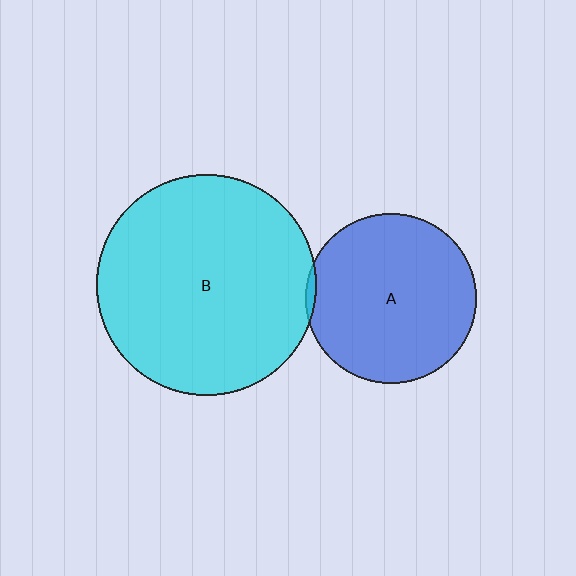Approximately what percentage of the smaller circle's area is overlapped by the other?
Approximately 5%.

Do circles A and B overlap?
Yes.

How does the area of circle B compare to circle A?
Approximately 1.7 times.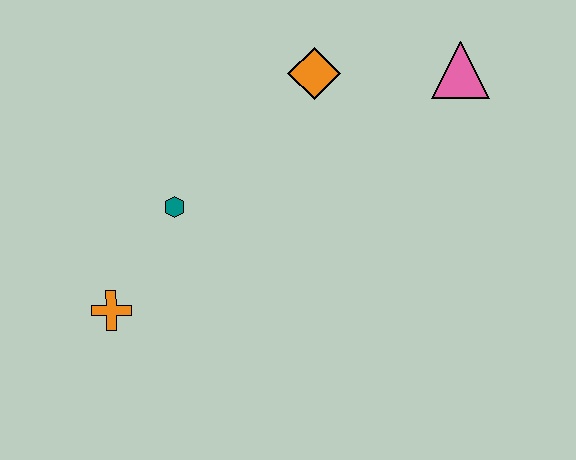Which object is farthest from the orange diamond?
The orange cross is farthest from the orange diamond.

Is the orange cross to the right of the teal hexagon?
No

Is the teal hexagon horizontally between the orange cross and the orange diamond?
Yes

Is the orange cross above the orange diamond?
No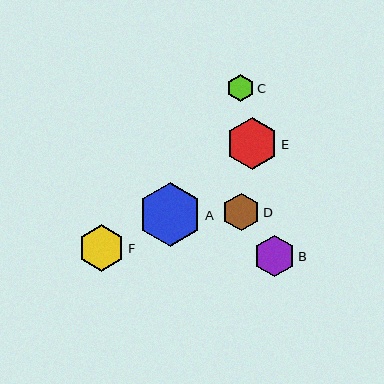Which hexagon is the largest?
Hexagon A is the largest with a size of approximately 63 pixels.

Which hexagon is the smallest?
Hexagon C is the smallest with a size of approximately 27 pixels.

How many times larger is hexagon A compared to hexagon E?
Hexagon A is approximately 1.2 times the size of hexagon E.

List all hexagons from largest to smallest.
From largest to smallest: A, E, F, B, D, C.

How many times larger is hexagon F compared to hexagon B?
Hexagon F is approximately 1.1 times the size of hexagon B.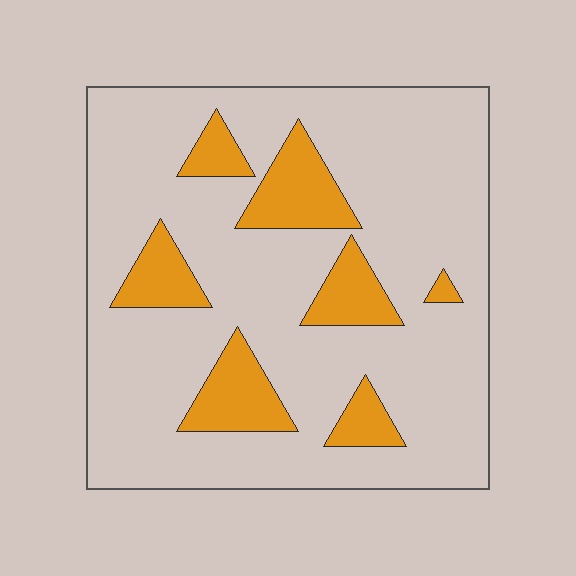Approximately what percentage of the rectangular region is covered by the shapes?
Approximately 20%.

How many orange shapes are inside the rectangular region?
7.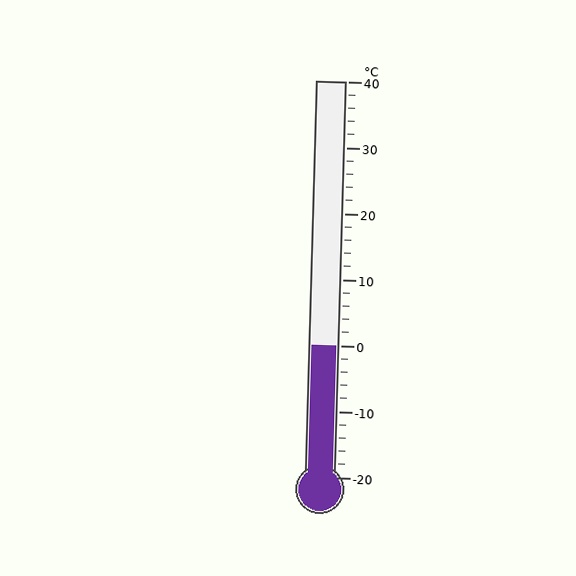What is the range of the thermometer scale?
The thermometer scale ranges from -20°C to 40°C.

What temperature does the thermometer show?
The thermometer shows approximately 0°C.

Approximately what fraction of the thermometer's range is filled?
The thermometer is filled to approximately 35% of its range.